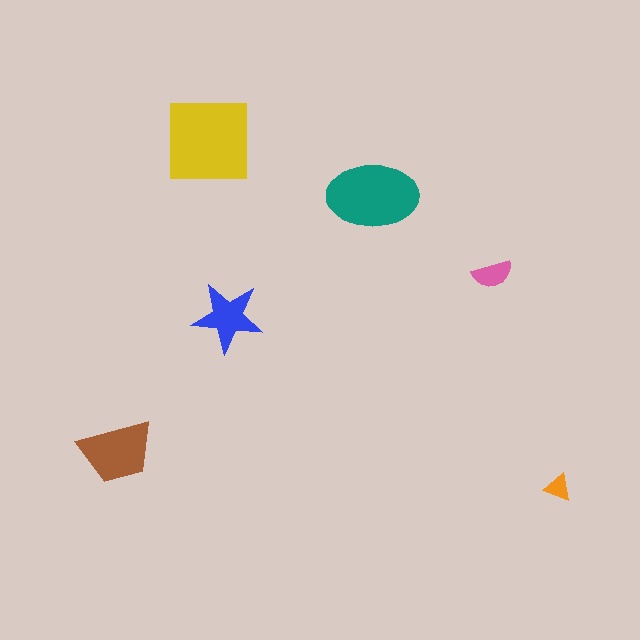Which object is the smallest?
The orange triangle.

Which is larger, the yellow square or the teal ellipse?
The yellow square.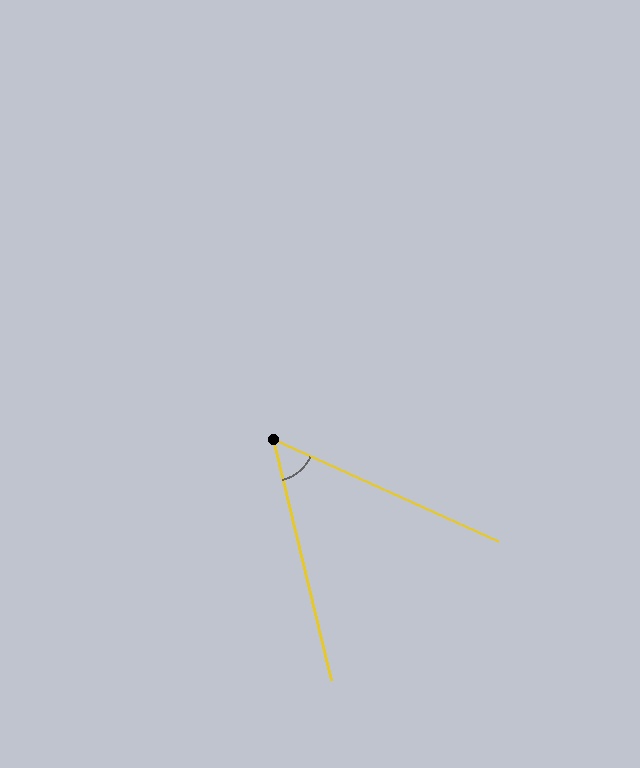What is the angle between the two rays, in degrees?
Approximately 52 degrees.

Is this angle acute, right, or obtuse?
It is acute.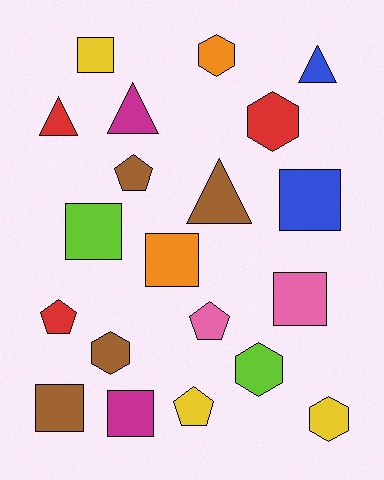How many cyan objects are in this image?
There are no cyan objects.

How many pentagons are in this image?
There are 4 pentagons.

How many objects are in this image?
There are 20 objects.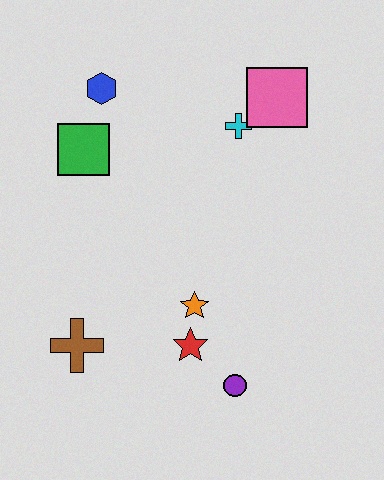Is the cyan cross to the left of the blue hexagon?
No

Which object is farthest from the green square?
The purple circle is farthest from the green square.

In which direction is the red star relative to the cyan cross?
The red star is below the cyan cross.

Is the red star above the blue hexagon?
No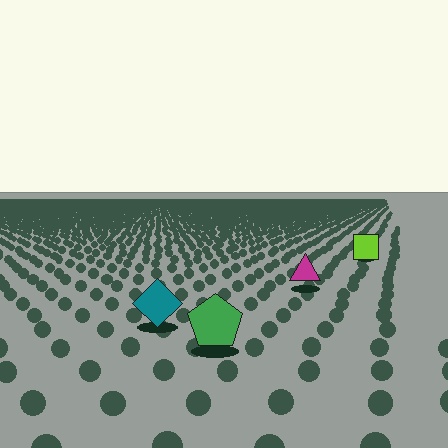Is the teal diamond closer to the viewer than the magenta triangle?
Yes. The teal diamond is closer — you can tell from the texture gradient: the ground texture is coarser near it.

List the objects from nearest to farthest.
From nearest to farthest: the green pentagon, the teal diamond, the magenta triangle, the lime square.